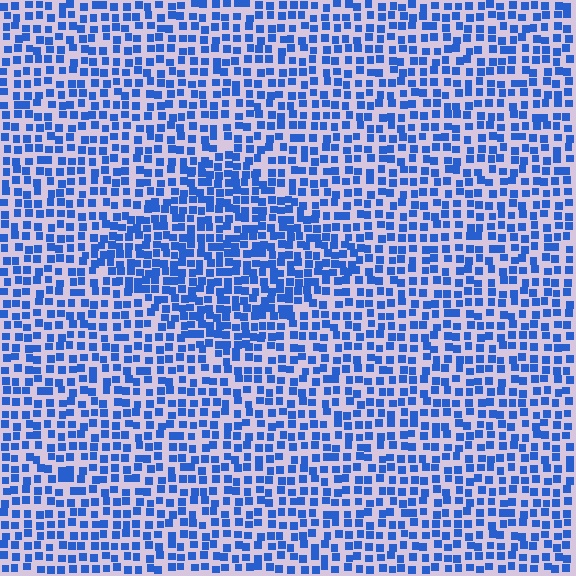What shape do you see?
I see a diamond.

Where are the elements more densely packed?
The elements are more densely packed inside the diamond boundary.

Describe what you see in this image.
The image contains small blue elements arranged at two different densities. A diamond-shaped region is visible where the elements are more densely packed than the surrounding area.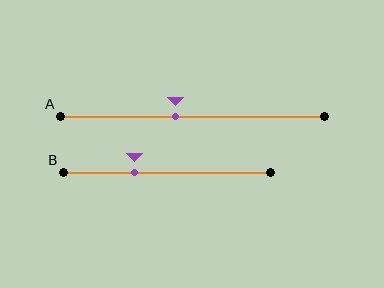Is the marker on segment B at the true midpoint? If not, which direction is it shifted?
No, the marker on segment B is shifted to the left by about 16% of the segment length.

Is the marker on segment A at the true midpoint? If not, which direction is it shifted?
No, the marker on segment A is shifted to the left by about 6% of the segment length.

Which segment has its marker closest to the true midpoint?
Segment A has its marker closest to the true midpoint.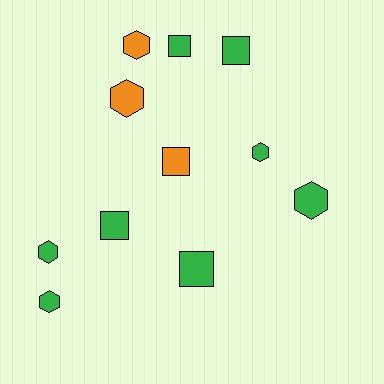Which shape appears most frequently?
Hexagon, with 6 objects.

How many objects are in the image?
There are 11 objects.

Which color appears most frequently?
Green, with 8 objects.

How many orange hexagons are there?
There are 2 orange hexagons.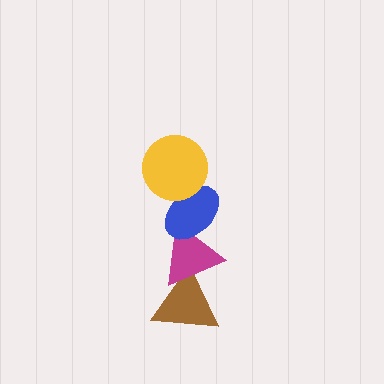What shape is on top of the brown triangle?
The magenta triangle is on top of the brown triangle.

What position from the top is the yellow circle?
The yellow circle is 1st from the top.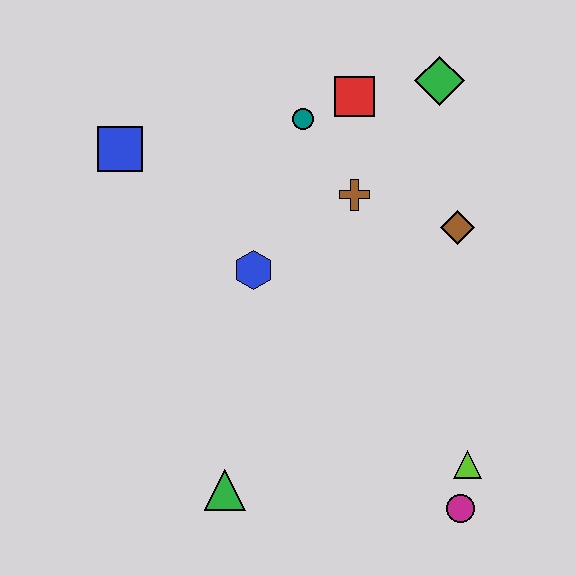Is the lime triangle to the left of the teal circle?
No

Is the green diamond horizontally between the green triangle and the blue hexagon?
No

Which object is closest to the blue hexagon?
The brown cross is closest to the blue hexagon.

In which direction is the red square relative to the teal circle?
The red square is to the right of the teal circle.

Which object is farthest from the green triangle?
The green diamond is farthest from the green triangle.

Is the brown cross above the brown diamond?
Yes